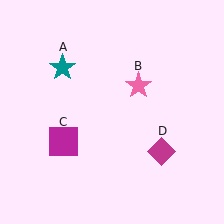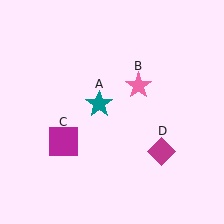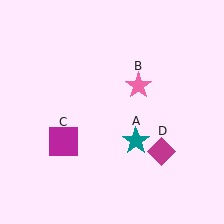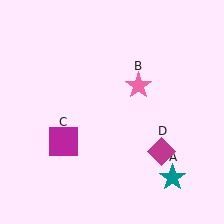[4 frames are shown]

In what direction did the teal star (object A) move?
The teal star (object A) moved down and to the right.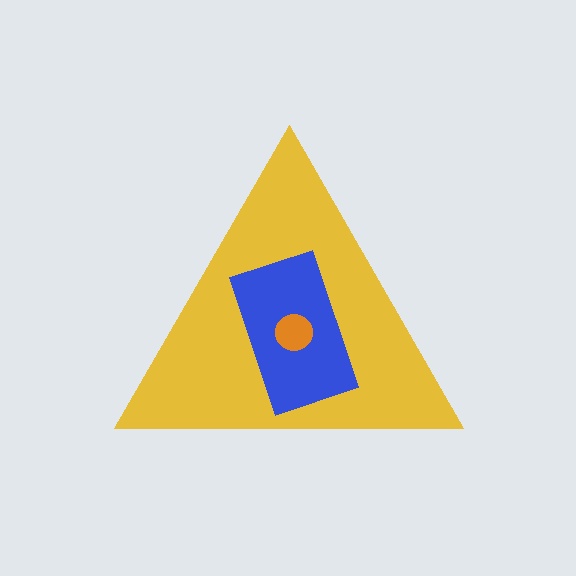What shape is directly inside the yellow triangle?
The blue rectangle.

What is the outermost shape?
The yellow triangle.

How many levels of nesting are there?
3.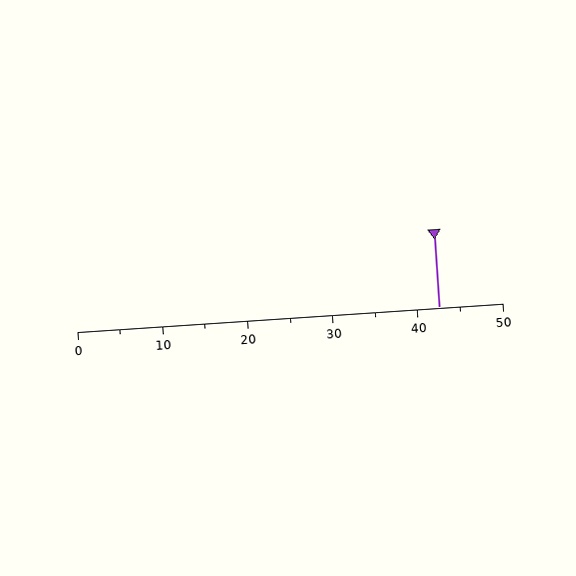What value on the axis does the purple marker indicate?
The marker indicates approximately 42.5.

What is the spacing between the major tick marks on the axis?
The major ticks are spaced 10 apart.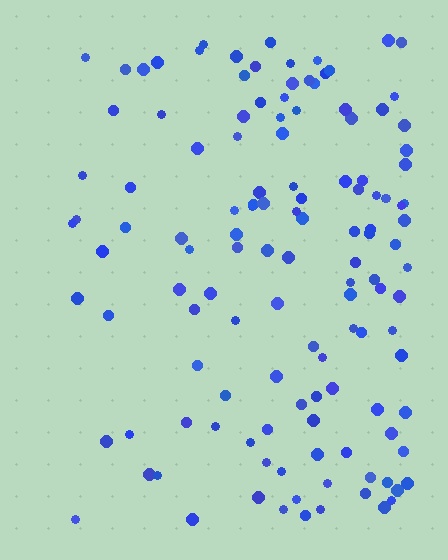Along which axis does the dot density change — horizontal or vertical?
Horizontal.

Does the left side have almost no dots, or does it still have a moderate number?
Still a moderate number, just noticeably fewer than the right.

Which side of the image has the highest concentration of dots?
The right.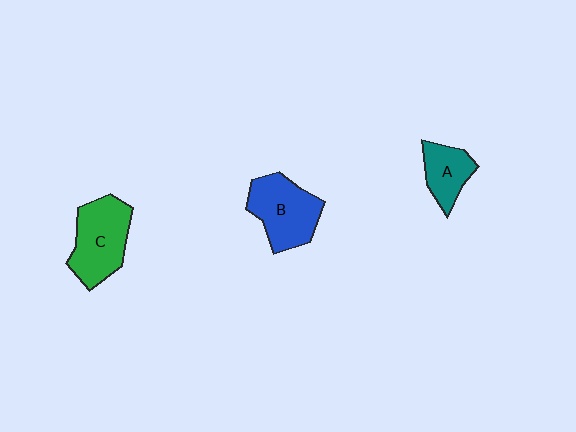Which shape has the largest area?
Shape C (green).